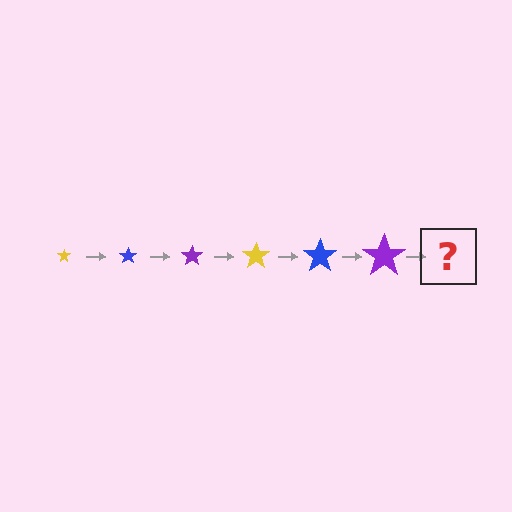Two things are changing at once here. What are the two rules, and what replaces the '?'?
The two rules are that the star grows larger each step and the color cycles through yellow, blue, and purple. The '?' should be a yellow star, larger than the previous one.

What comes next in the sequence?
The next element should be a yellow star, larger than the previous one.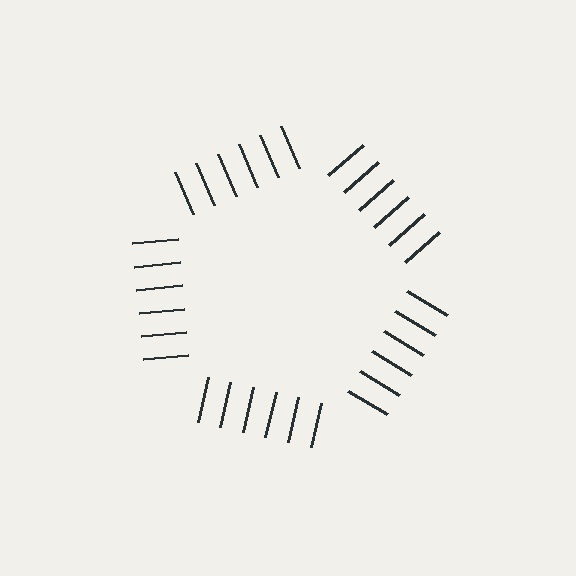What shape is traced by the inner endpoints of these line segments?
An illusory pentagon — the line segments terminate on its edges but no continuous stroke is drawn.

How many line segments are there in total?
30 — 6 along each of the 5 edges.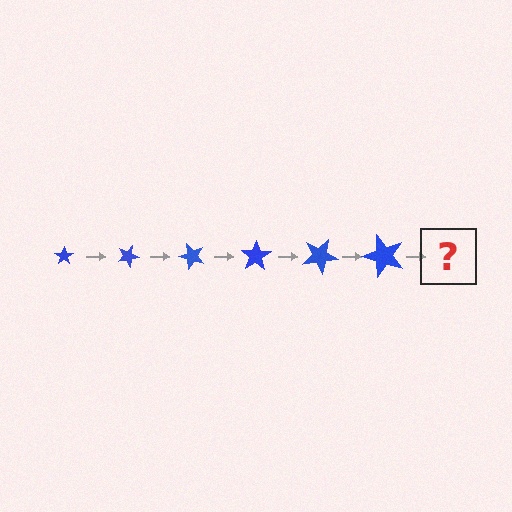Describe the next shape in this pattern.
It should be a star, larger than the previous one and rotated 150 degrees from the start.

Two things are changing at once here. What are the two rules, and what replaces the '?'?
The two rules are that the star grows larger each step and it rotates 25 degrees each step. The '?' should be a star, larger than the previous one and rotated 150 degrees from the start.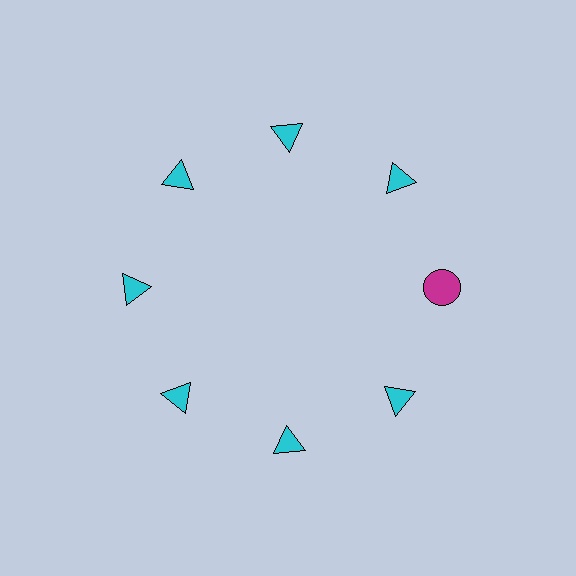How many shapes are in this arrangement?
There are 8 shapes arranged in a ring pattern.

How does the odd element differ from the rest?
It differs in both color (magenta instead of cyan) and shape (circle instead of triangle).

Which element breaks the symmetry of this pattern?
The magenta circle at roughly the 3 o'clock position breaks the symmetry. All other shapes are cyan triangles.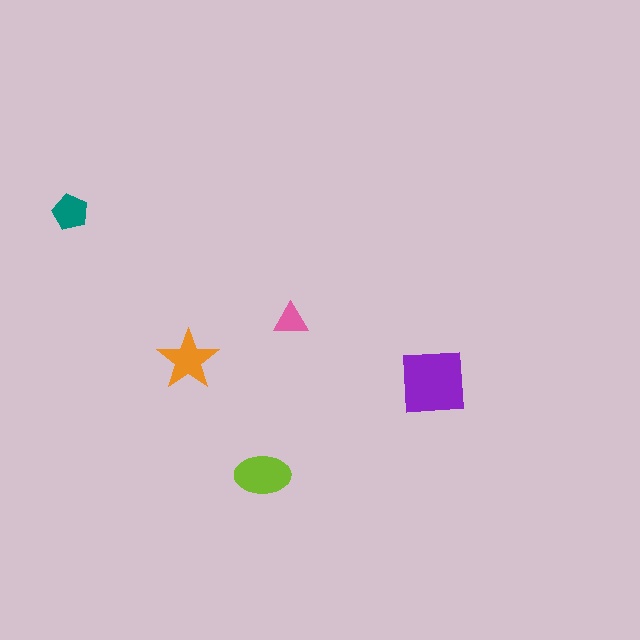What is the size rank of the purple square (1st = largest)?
1st.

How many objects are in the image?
There are 5 objects in the image.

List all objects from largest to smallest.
The purple square, the lime ellipse, the orange star, the teal pentagon, the pink triangle.